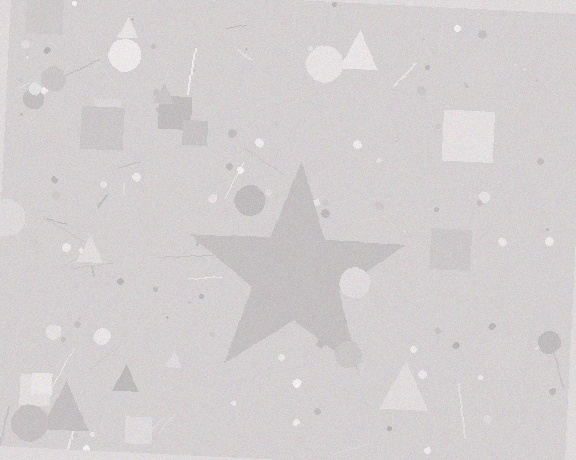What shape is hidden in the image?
A star is hidden in the image.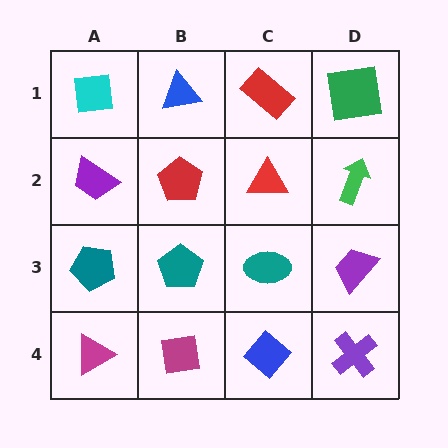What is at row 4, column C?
A blue diamond.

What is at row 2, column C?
A red triangle.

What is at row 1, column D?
A green square.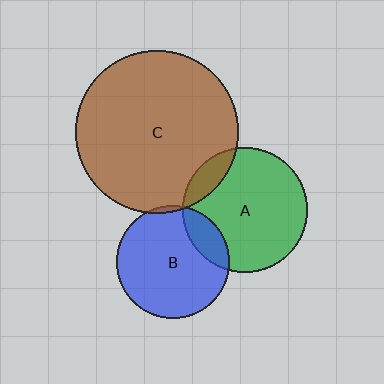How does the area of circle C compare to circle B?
Approximately 2.1 times.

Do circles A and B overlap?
Yes.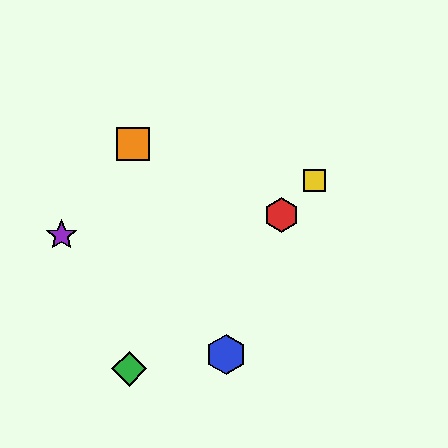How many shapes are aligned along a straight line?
3 shapes (the red hexagon, the green diamond, the yellow square) are aligned along a straight line.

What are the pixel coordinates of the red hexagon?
The red hexagon is at (281, 215).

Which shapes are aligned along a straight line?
The red hexagon, the green diamond, the yellow square are aligned along a straight line.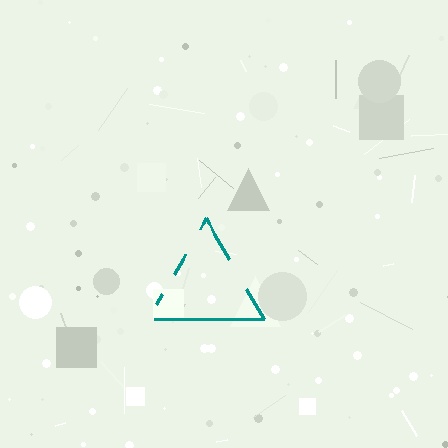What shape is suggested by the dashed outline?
The dashed outline suggests a triangle.